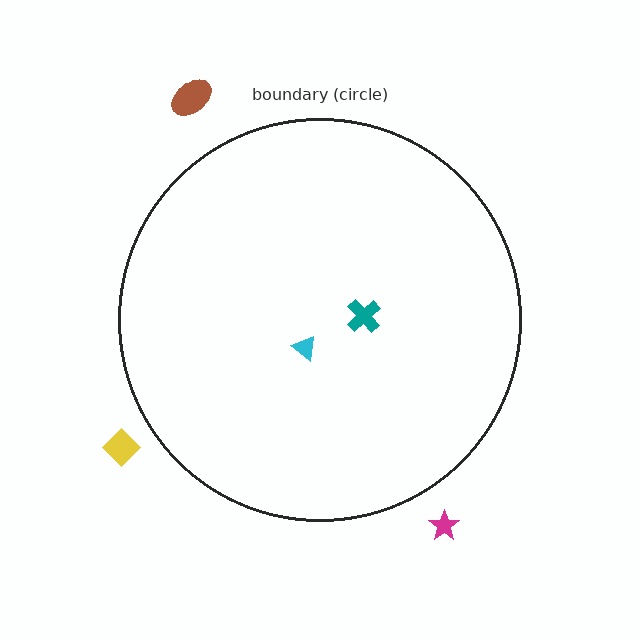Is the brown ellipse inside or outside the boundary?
Outside.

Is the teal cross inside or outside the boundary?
Inside.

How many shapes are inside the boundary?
2 inside, 3 outside.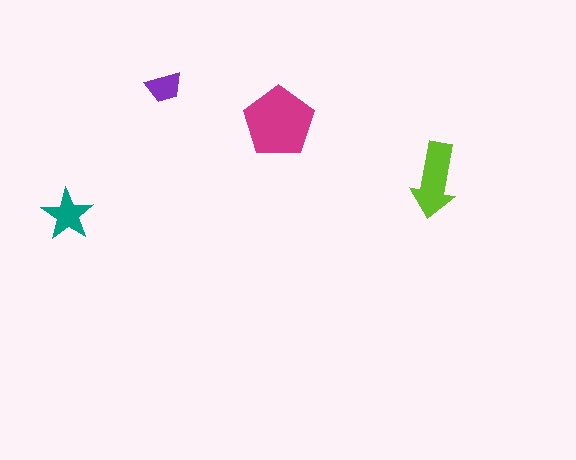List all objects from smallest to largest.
The purple trapezoid, the teal star, the lime arrow, the magenta pentagon.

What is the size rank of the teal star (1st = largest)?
3rd.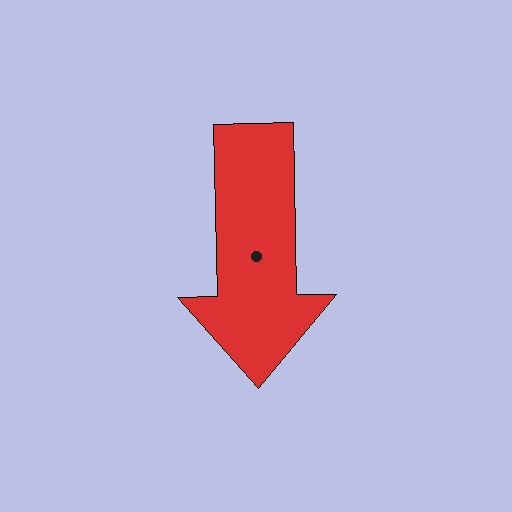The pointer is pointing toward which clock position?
Roughly 6 o'clock.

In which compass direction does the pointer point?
South.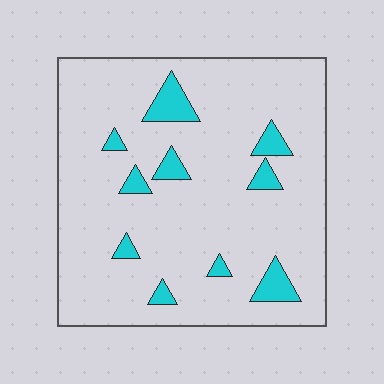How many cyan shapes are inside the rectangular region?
10.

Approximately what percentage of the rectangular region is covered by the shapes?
Approximately 10%.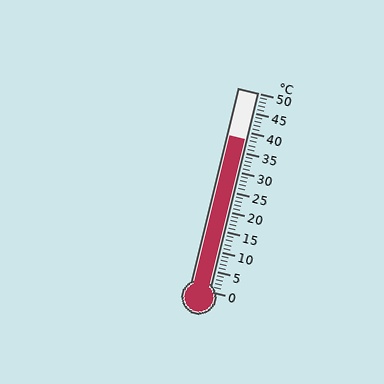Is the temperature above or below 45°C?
The temperature is below 45°C.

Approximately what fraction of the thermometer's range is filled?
The thermometer is filled to approximately 75% of its range.